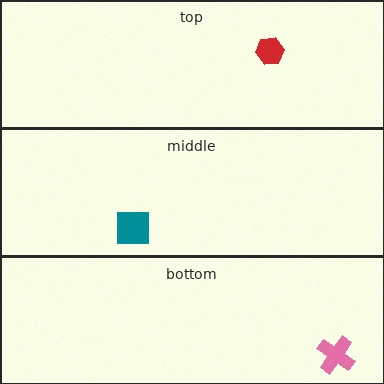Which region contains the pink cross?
The bottom region.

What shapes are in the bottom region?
The pink cross.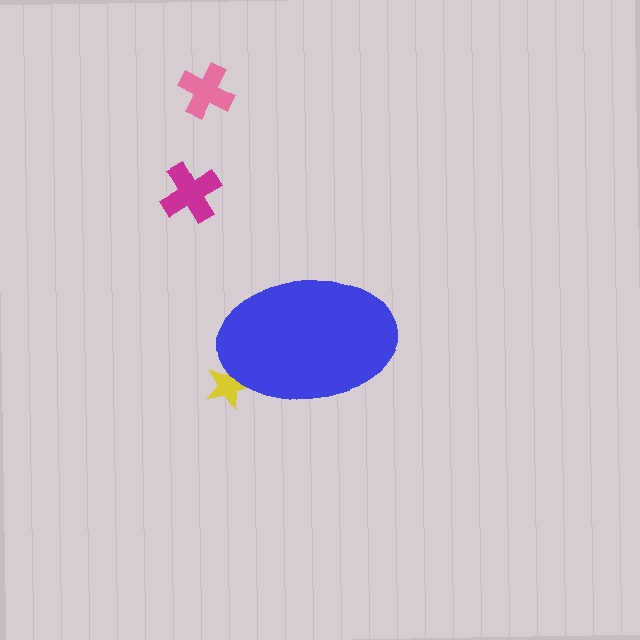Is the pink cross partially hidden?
No, the pink cross is fully visible.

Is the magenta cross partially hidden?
No, the magenta cross is fully visible.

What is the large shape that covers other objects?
A blue ellipse.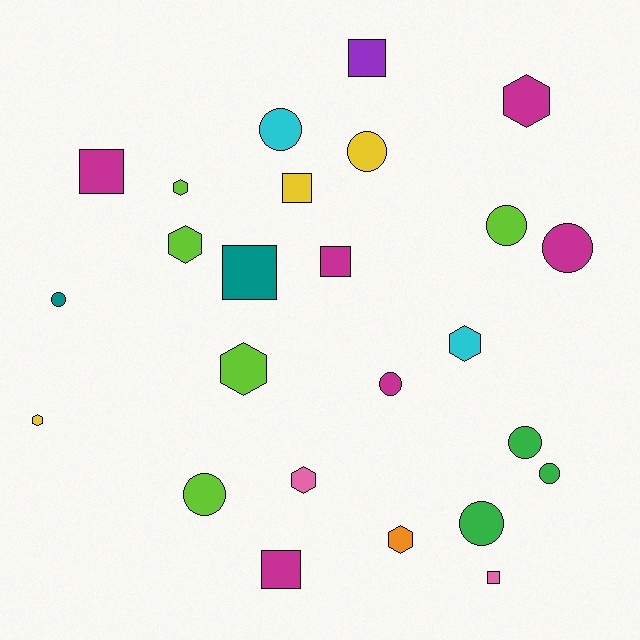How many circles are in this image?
There are 10 circles.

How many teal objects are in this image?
There are 2 teal objects.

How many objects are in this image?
There are 25 objects.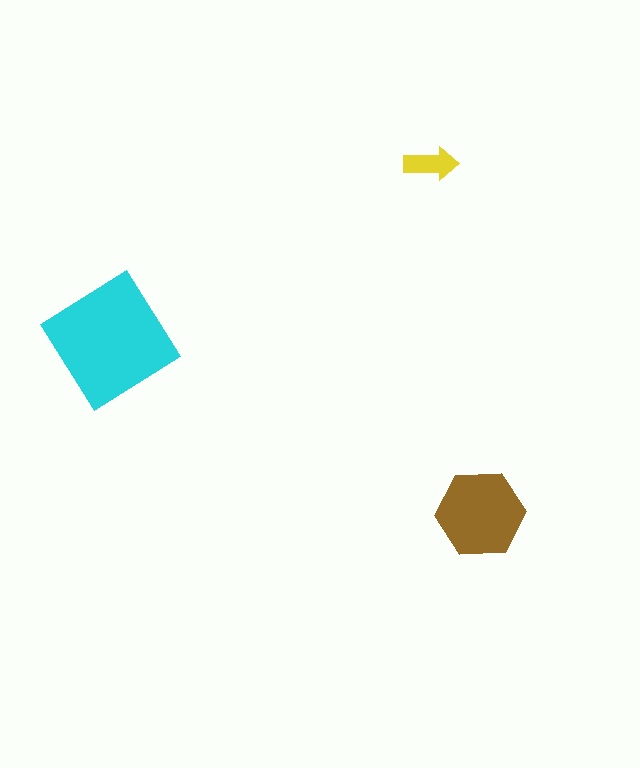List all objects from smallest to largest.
The yellow arrow, the brown hexagon, the cyan diamond.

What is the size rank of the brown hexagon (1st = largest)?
2nd.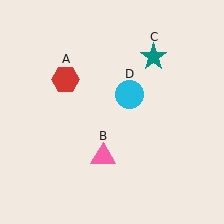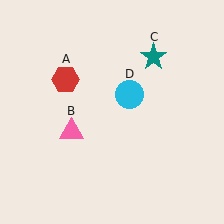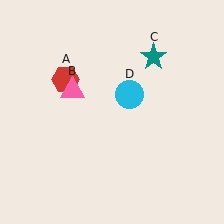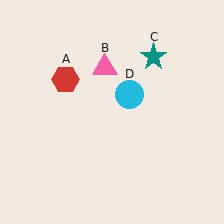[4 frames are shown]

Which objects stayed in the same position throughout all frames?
Red hexagon (object A) and teal star (object C) and cyan circle (object D) remained stationary.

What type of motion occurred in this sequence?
The pink triangle (object B) rotated clockwise around the center of the scene.